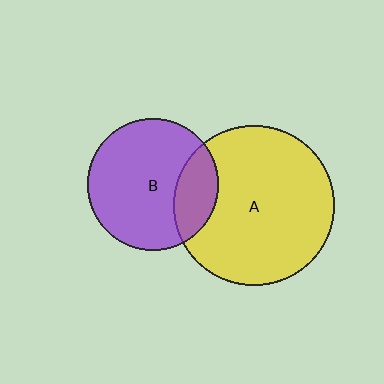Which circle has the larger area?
Circle A (yellow).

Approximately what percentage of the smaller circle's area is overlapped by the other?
Approximately 20%.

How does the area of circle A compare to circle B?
Approximately 1.5 times.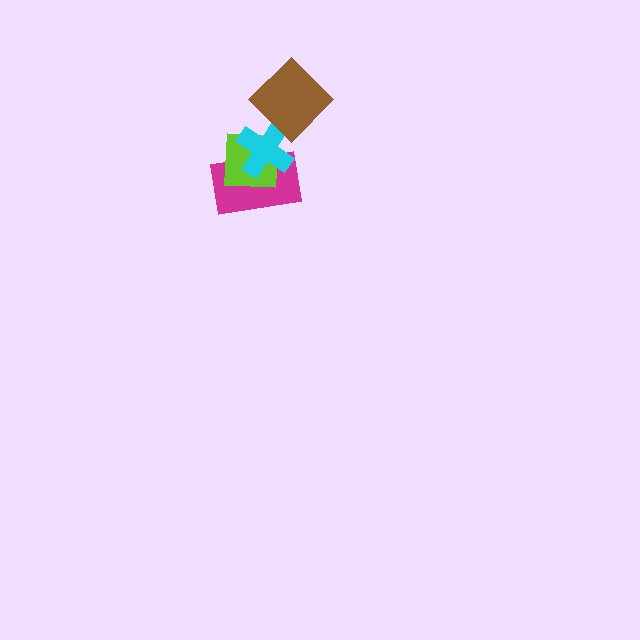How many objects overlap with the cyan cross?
3 objects overlap with the cyan cross.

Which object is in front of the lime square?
The cyan cross is in front of the lime square.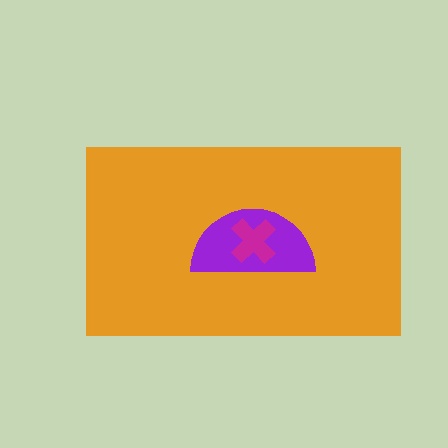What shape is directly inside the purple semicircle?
The magenta cross.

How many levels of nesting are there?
3.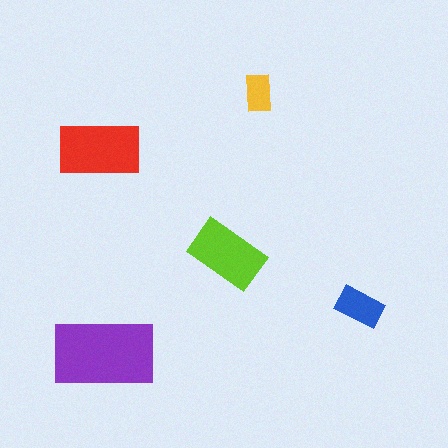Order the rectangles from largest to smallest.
the purple one, the red one, the lime one, the blue one, the yellow one.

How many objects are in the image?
There are 5 objects in the image.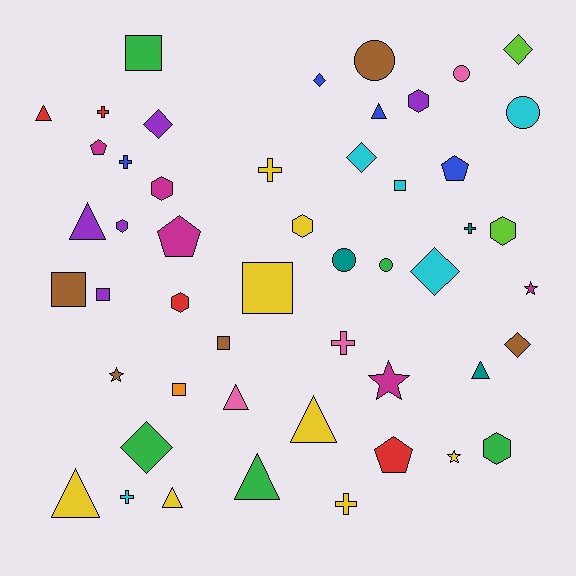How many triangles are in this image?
There are 9 triangles.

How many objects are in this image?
There are 50 objects.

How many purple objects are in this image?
There are 5 purple objects.